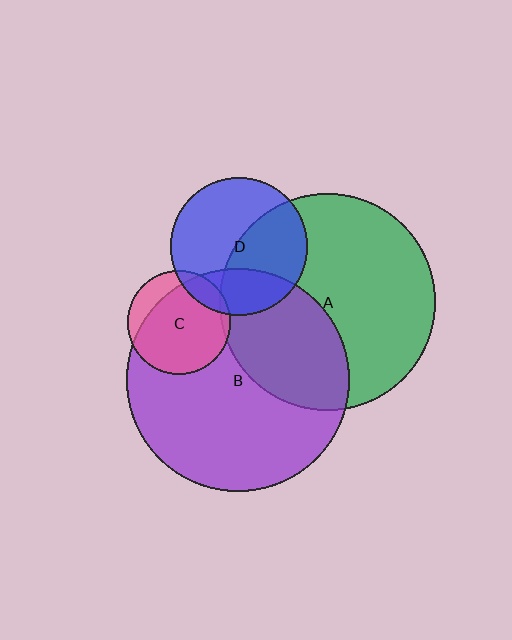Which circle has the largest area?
Circle B (purple).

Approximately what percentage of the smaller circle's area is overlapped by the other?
Approximately 80%.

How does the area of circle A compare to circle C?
Approximately 4.4 times.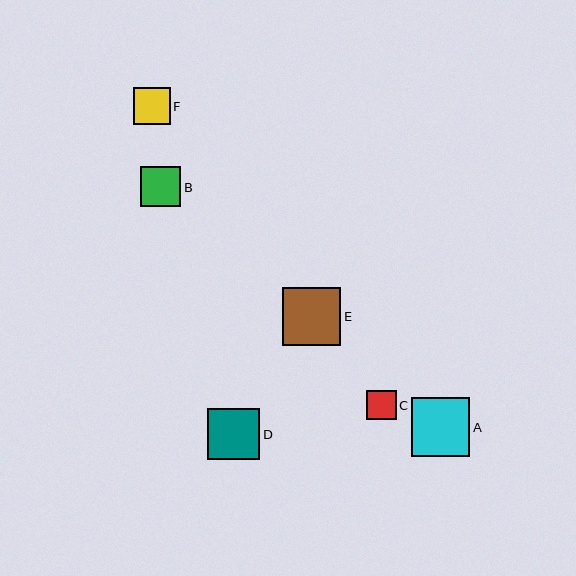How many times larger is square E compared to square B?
Square E is approximately 1.4 times the size of square B.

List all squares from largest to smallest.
From largest to smallest: A, E, D, B, F, C.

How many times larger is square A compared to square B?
Square A is approximately 1.5 times the size of square B.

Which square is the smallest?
Square C is the smallest with a size of approximately 30 pixels.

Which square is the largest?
Square A is the largest with a size of approximately 58 pixels.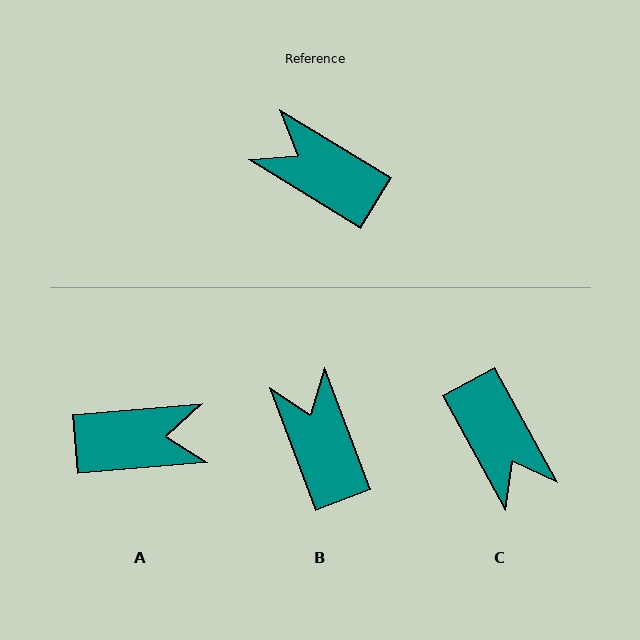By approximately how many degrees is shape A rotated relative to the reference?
Approximately 144 degrees clockwise.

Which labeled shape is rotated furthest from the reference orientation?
C, about 150 degrees away.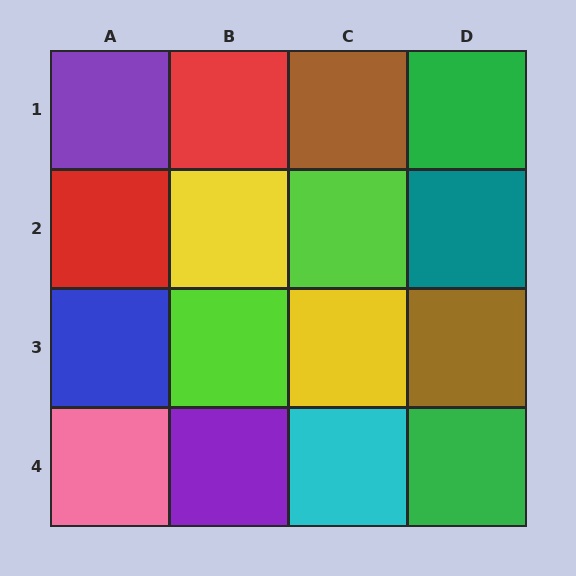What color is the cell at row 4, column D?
Green.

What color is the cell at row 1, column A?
Purple.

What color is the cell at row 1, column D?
Green.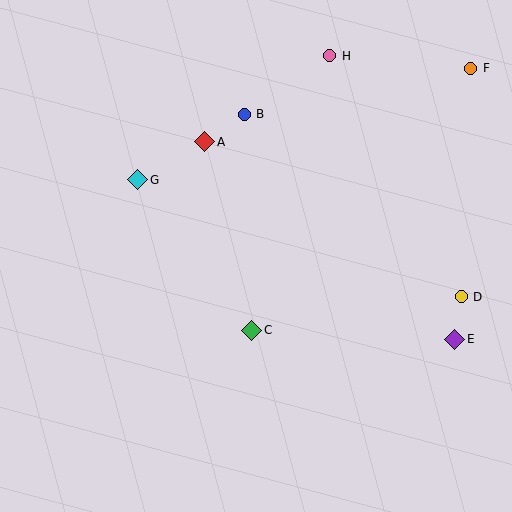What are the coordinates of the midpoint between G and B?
The midpoint between G and B is at (191, 147).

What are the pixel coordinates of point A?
Point A is at (205, 142).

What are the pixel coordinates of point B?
Point B is at (244, 114).